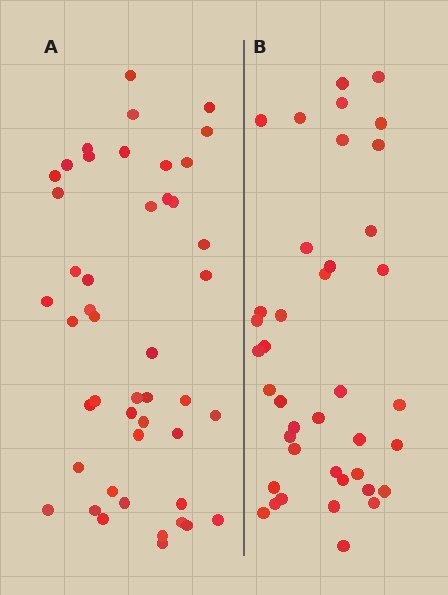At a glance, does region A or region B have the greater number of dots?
Region A (the left region) has more dots.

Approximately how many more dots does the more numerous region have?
Region A has about 6 more dots than region B.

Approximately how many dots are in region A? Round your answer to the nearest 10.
About 50 dots. (The exact count is 46, which rounds to 50.)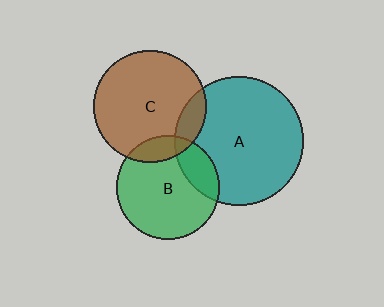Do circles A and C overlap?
Yes.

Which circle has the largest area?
Circle A (teal).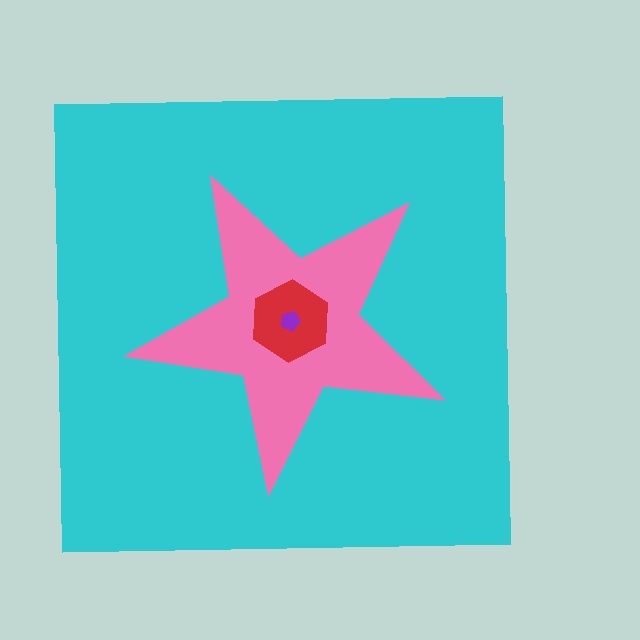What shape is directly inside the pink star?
The red hexagon.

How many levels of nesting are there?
4.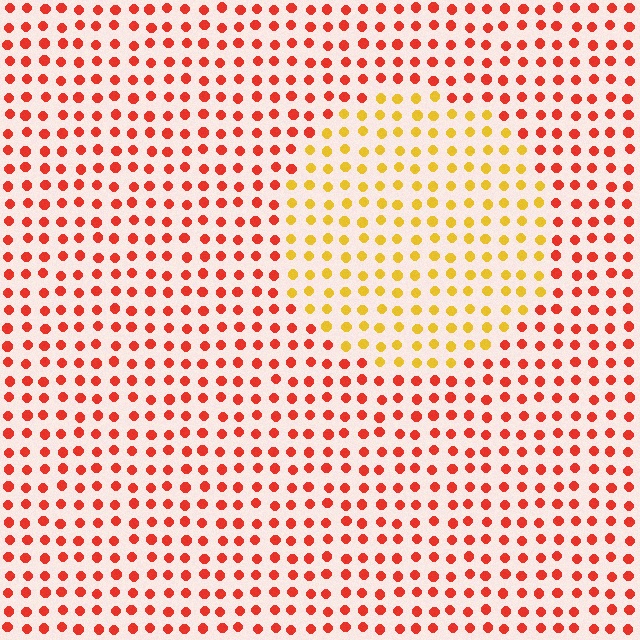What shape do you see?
I see a circle.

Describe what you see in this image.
The image is filled with small red elements in a uniform arrangement. A circle-shaped region is visible where the elements are tinted to a slightly different hue, forming a subtle color boundary.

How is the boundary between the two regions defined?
The boundary is defined purely by a slight shift in hue (about 45 degrees). Spacing, size, and orientation are identical on both sides.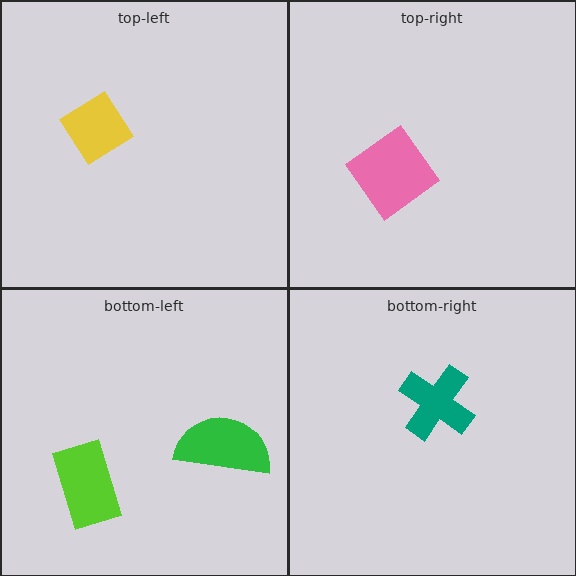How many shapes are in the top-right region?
1.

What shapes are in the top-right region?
The pink diamond.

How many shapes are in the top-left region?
1.